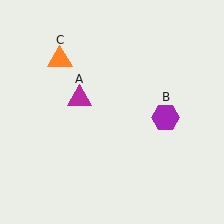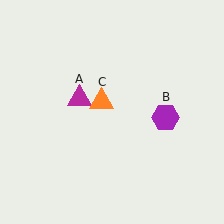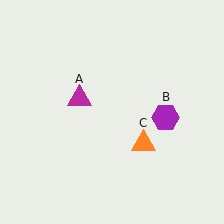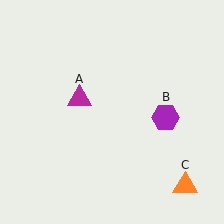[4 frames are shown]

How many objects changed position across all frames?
1 object changed position: orange triangle (object C).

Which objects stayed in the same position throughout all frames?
Magenta triangle (object A) and purple hexagon (object B) remained stationary.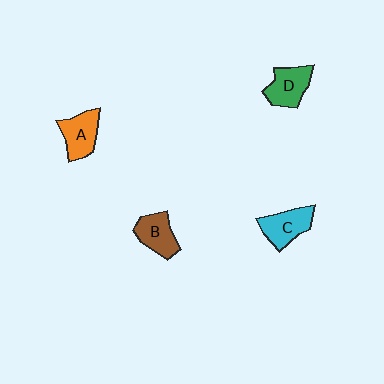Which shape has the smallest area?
Shape B (brown).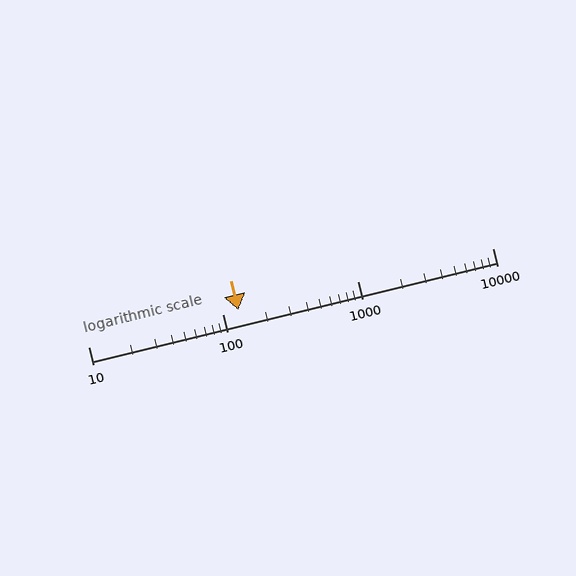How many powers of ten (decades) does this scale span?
The scale spans 3 decades, from 10 to 10000.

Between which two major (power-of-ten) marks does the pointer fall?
The pointer is between 100 and 1000.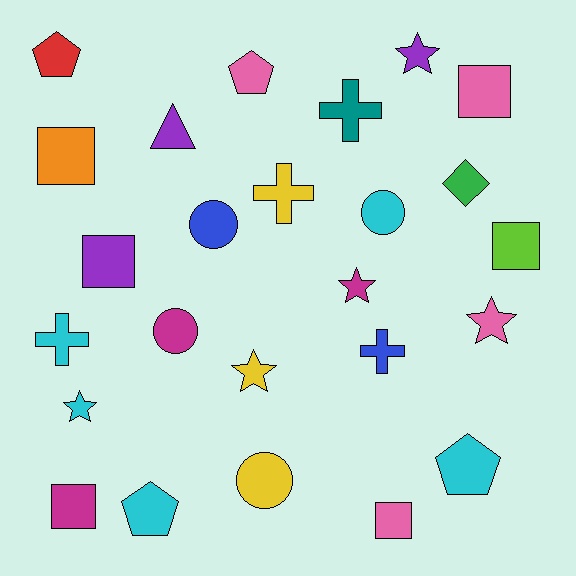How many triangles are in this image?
There is 1 triangle.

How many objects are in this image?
There are 25 objects.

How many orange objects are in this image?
There is 1 orange object.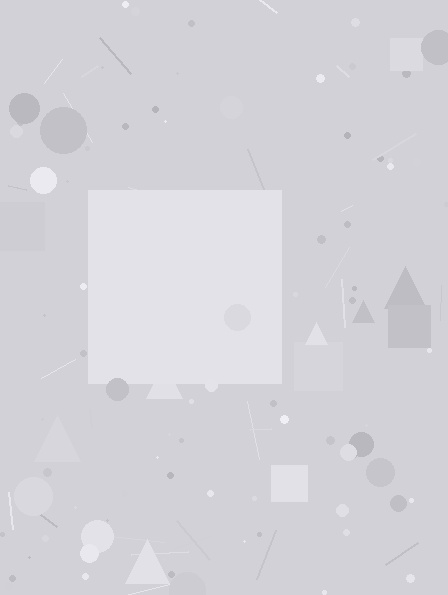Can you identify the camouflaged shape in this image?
The camouflaged shape is a square.